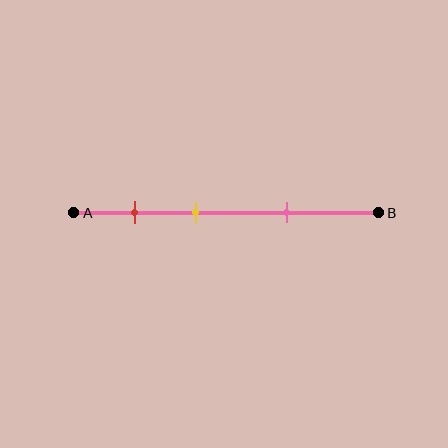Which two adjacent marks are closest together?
The red and yellow marks are the closest adjacent pair.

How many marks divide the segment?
There are 3 marks dividing the segment.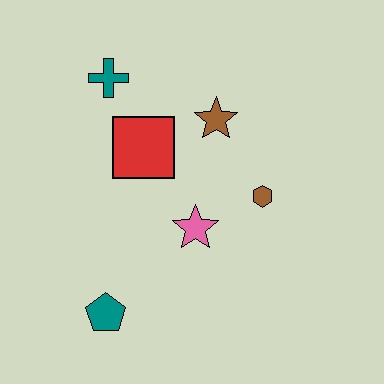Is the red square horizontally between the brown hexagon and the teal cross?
Yes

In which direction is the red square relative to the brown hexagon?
The red square is to the left of the brown hexagon.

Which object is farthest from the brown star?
The teal pentagon is farthest from the brown star.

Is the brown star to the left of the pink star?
No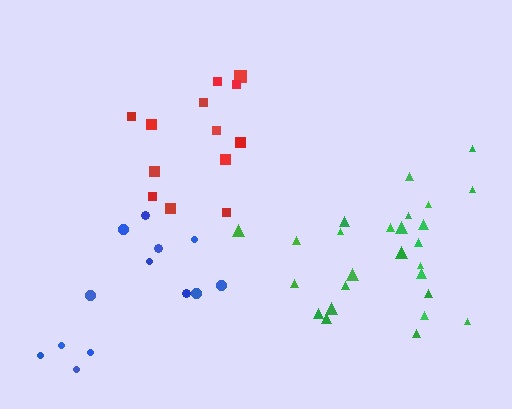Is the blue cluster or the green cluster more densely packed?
Green.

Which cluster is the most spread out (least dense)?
Blue.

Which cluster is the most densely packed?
Green.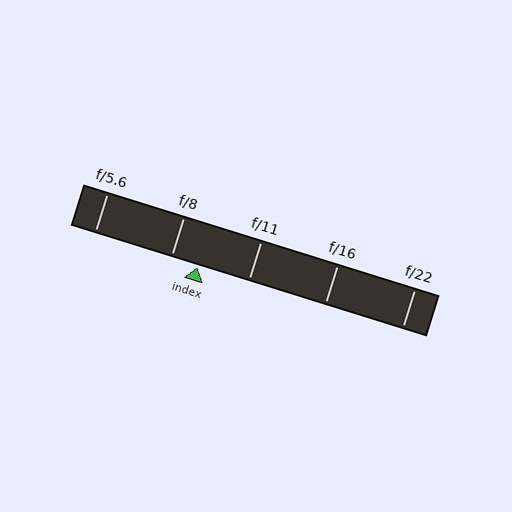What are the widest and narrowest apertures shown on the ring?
The widest aperture shown is f/5.6 and the narrowest is f/22.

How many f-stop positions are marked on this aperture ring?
There are 5 f-stop positions marked.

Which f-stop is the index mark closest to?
The index mark is closest to f/8.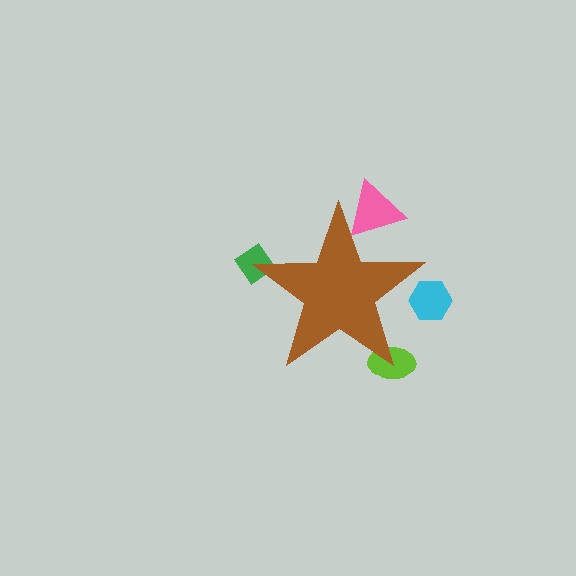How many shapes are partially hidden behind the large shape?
4 shapes are partially hidden.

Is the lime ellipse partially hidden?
Yes, the lime ellipse is partially hidden behind the brown star.